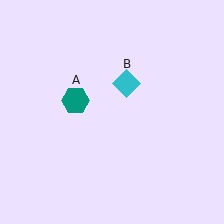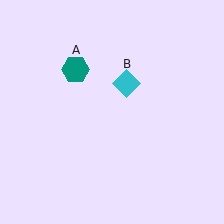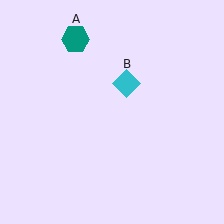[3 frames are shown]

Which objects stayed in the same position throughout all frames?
Cyan diamond (object B) remained stationary.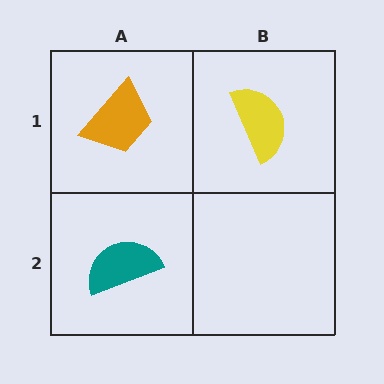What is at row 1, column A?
An orange trapezoid.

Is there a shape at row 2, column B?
No, that cell is empty.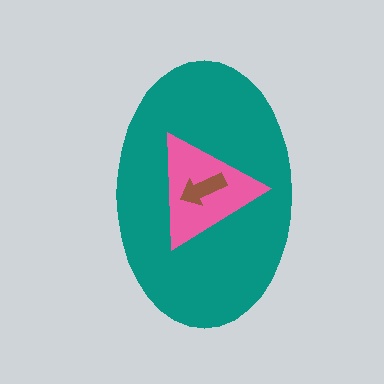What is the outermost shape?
The teal ellipse.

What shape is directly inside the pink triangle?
The brown arrow.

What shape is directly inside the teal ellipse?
The pink triangle.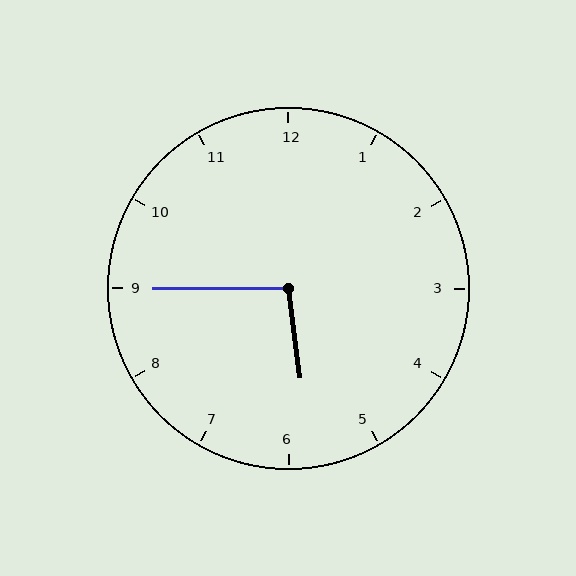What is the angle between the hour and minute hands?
Approximately 98 degrees.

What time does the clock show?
5:45.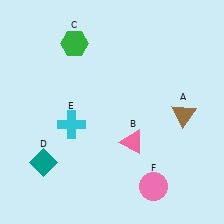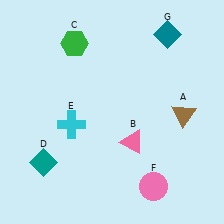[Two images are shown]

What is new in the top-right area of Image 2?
A teal diamond (G) was added in the top-right area of Image 2.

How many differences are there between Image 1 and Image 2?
There is 1 difference between the two images.